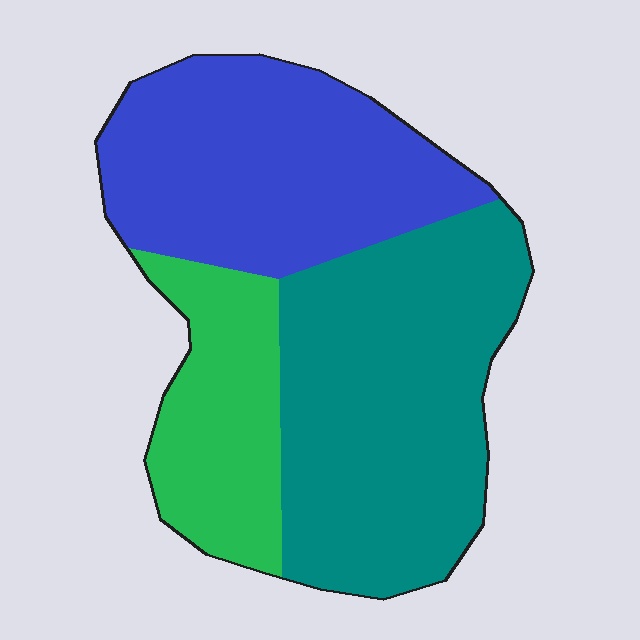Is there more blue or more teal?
Teal.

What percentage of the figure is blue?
Blue takes up between a third and a half of the figure.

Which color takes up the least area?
Green, at roughly 20%.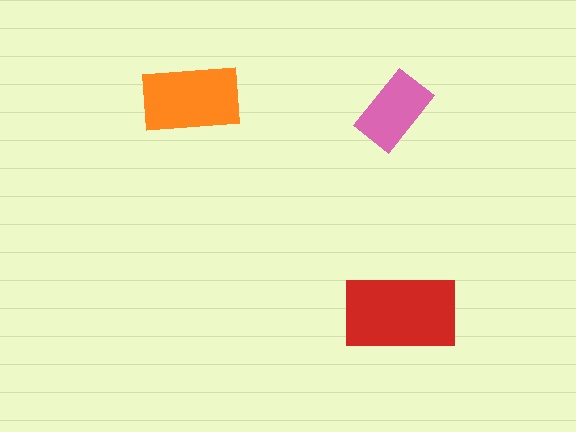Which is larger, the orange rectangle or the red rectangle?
The red one.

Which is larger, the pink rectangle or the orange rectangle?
The orange one.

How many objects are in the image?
There are 3 objects in the image.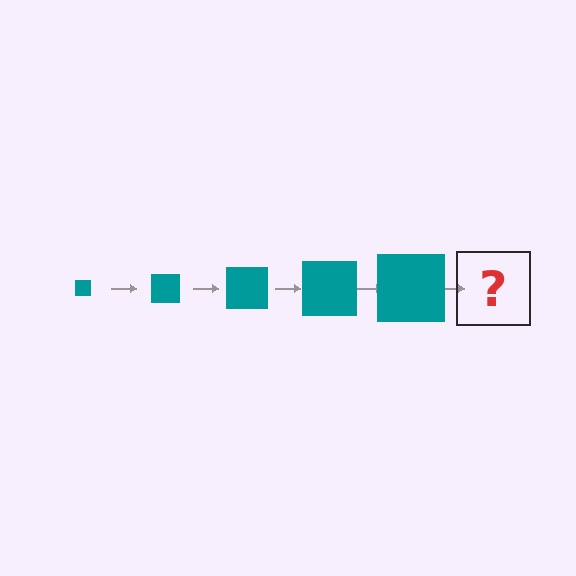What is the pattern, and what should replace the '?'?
The pattern is that the square gets progressively larger each step. The '?' should be a teal square, larger than the previous one.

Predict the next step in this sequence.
The next step is a teal square, larger than the previous one.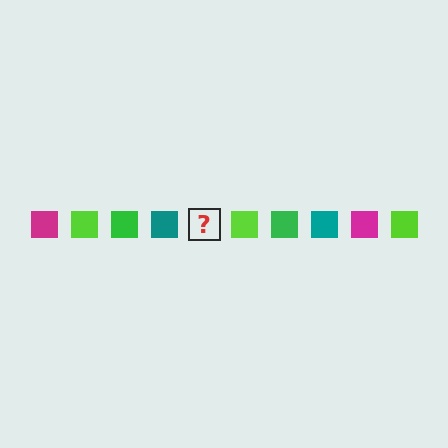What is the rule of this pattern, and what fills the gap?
The rule is that the pattern cycles through magenta, lime, green, teal squares. The gap should be filled with a magenta square.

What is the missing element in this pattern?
The missing element is a magenta square.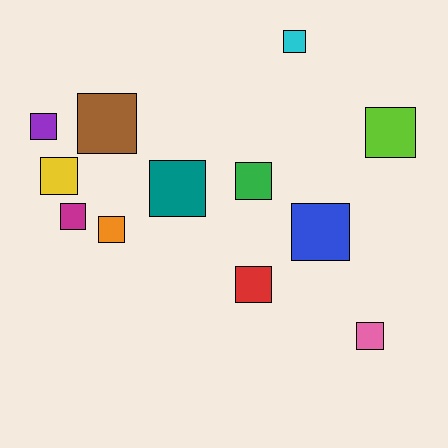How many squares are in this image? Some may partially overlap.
There are 12 squares.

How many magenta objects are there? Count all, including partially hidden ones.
There is 1 magenta object.